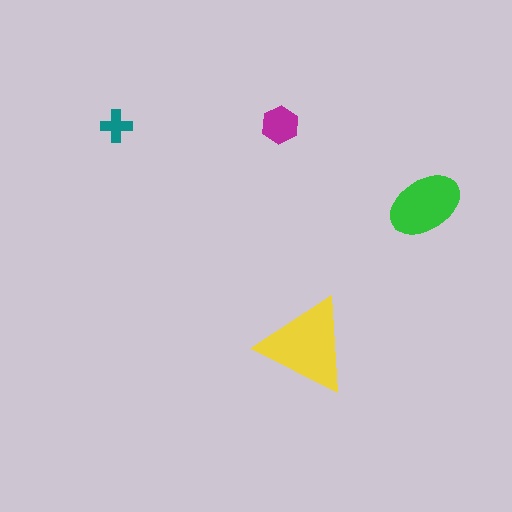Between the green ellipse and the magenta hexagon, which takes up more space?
The green ellipse.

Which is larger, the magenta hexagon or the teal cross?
The magenta hexagon.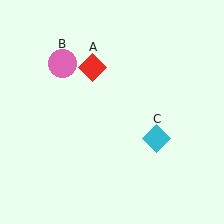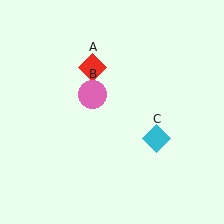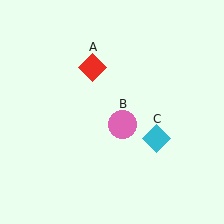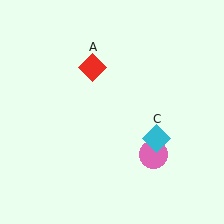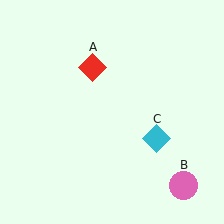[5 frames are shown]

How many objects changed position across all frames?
1 object changed position: pink circle (object B).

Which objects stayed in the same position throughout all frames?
Red diamond (object A) and cyan diamond (object C) remained stationary.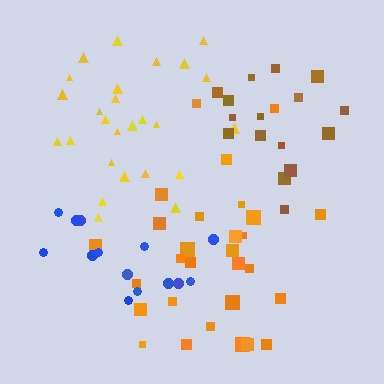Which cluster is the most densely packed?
Yellow.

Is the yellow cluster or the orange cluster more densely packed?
Yellow.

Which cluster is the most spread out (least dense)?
Blue.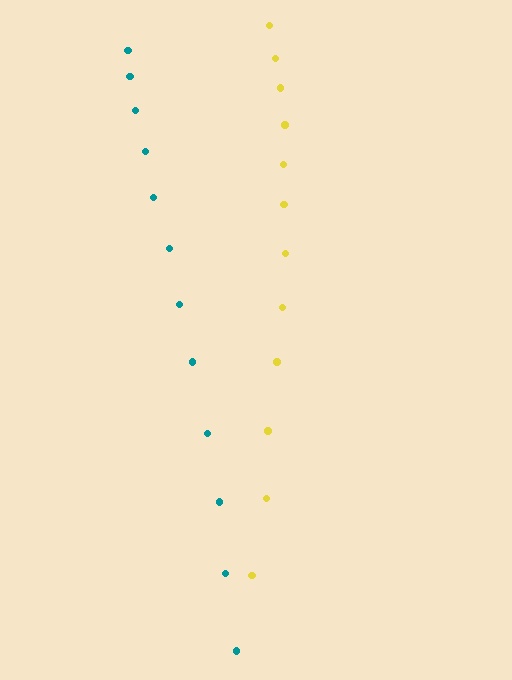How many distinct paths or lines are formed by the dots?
There are 2 distinct paths.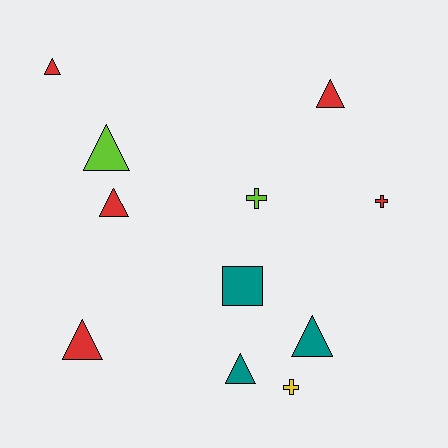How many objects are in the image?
There are 11 objects.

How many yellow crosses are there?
There is 1 yellow cross.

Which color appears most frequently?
Red, with 5 objects.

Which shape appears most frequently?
Triangle, with 7 objects.